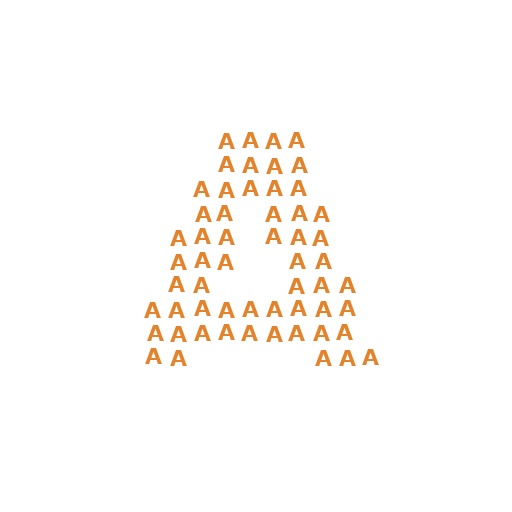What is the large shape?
The large shape is the letter A.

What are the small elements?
The small elements are letter A's.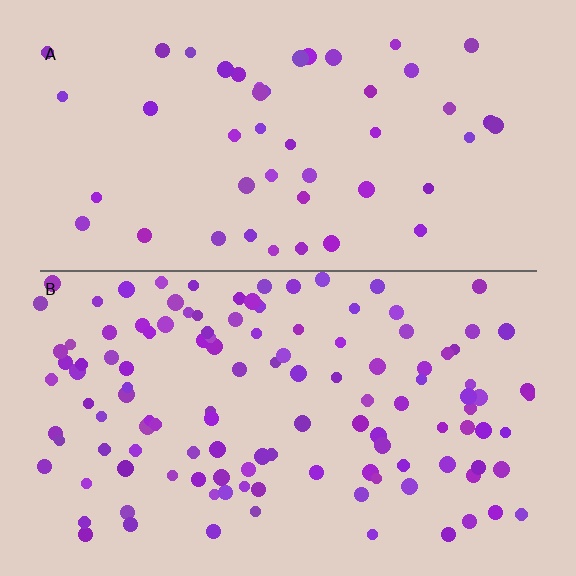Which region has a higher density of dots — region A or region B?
B (the bottom).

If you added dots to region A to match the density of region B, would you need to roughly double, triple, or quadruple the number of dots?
Approximately triple.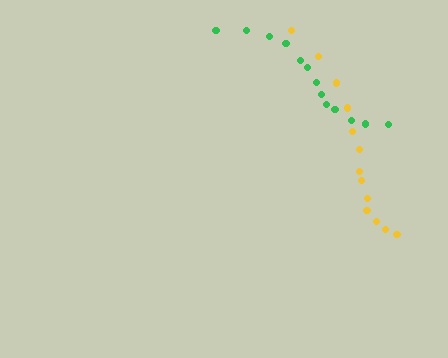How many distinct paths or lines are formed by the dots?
There are 2 distinct paths.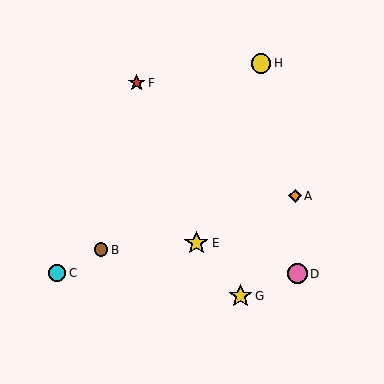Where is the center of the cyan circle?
The center of the cyan circle is at (57, 273).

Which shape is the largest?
The yellow star (labeled E) is the largest.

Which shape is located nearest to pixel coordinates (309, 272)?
The pink circle (labeled D) at (298, 274) is nearest to that location.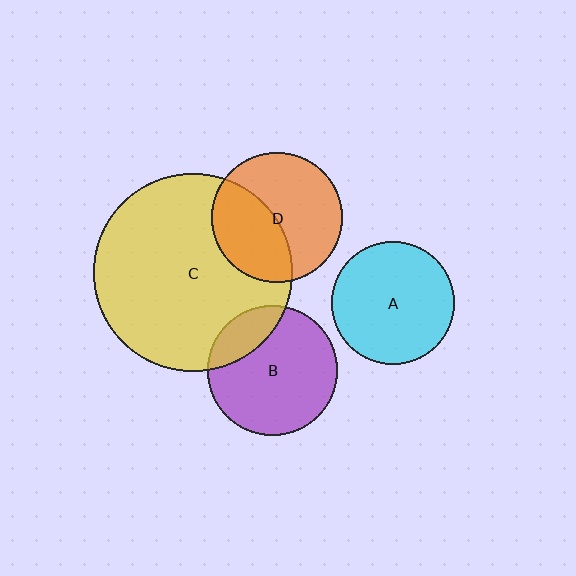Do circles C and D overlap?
Yes.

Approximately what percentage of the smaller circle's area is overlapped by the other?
Approximately 40%.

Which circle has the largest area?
Circle C (yellow).